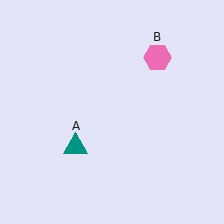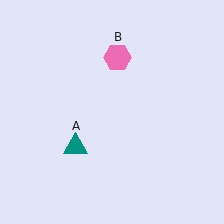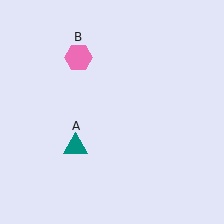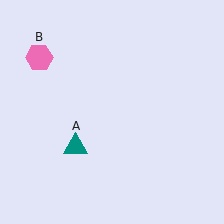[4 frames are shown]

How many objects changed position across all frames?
1 object changed position: pink hexagon (object B).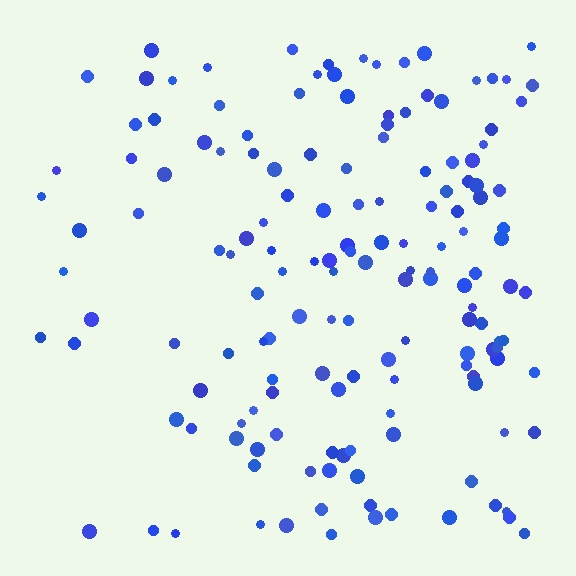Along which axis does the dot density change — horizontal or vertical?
Horizontal.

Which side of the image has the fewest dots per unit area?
The left.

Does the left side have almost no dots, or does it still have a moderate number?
Still a moderate number, just noticeably fewer than the right.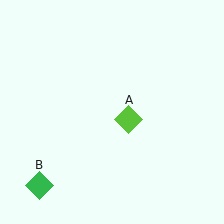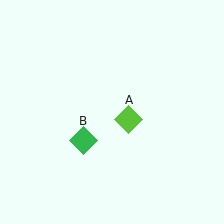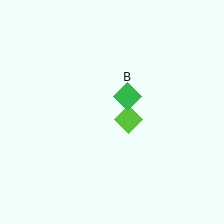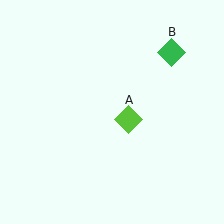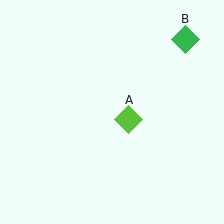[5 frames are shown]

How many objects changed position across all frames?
1 object changed position: green diamond (object B).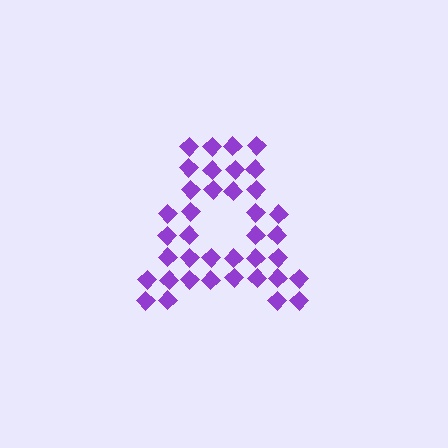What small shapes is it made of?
It is made of small diamonds.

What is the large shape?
The large shape is the letter A.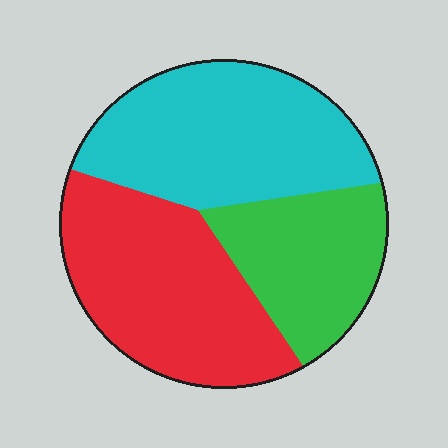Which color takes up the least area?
Green, at roughly 25%.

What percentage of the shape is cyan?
Cyan covers around 40% of the shape.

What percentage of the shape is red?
Red covers 37% of the shape.